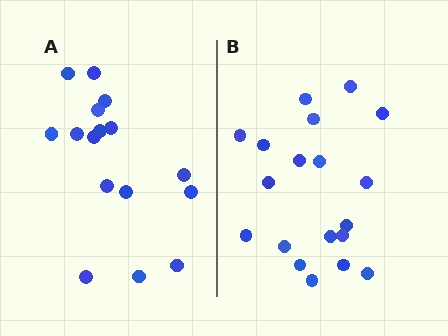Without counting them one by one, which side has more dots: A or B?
Region B (the right region) has more dots.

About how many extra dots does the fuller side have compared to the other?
Region B has just a few more — roughly 2 or 3 more dots than region A.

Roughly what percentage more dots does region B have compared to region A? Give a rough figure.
About 20% more.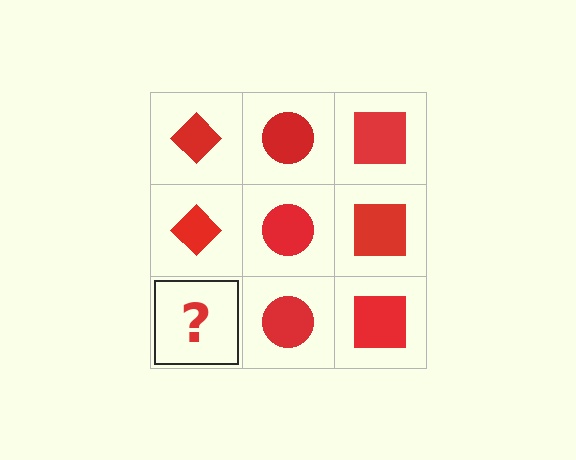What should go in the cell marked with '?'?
The missing cell should contain a red diamond.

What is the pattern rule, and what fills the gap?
The rule is that each column has a consistent shape. The gap should be filled with a red diamond.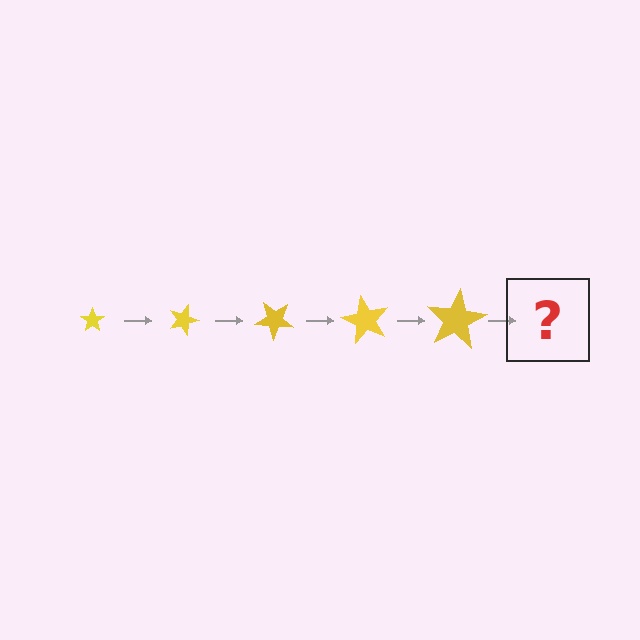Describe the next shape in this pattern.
It should be a star, larger than the previous one and rotated 100 degrees from the start.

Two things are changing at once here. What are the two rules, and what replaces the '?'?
The two rules are that the star grows larger each step and it rotates 20 degrees each step. The '?' should be a star, larger than the previous one and rotated 100 degrees from the start.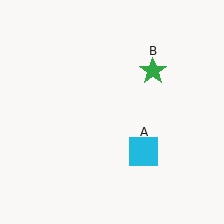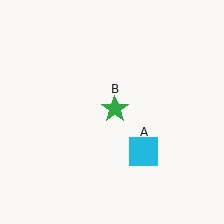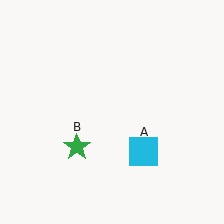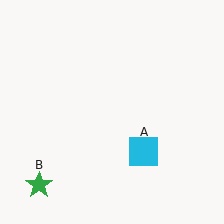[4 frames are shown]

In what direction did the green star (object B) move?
The green star (object B) moved down and to the left.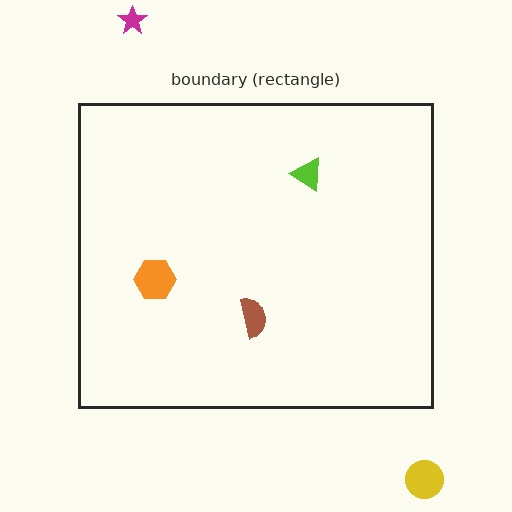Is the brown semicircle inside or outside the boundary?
Inside.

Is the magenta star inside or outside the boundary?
Outside.